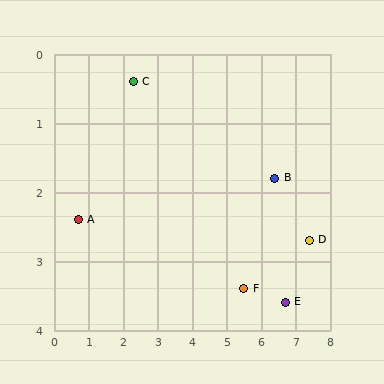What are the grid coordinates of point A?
Point A is at approximately (0.7, 2.4).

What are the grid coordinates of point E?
Point E is at approximately (6.7, 3.6).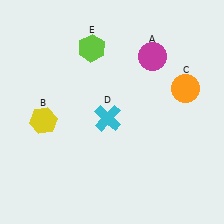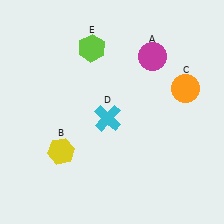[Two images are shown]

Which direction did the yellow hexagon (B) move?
The yellow hexagon (B) moved down.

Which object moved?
The yellow hexagon (B) moved down.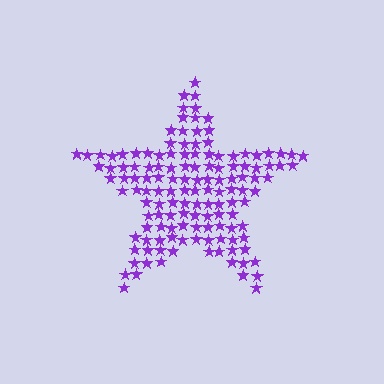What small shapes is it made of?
It is made of small stars.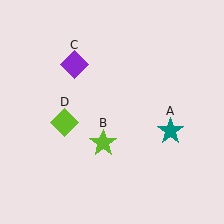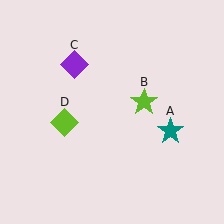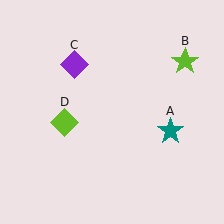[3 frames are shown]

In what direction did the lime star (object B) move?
The lime star (object B) moved up and to the right.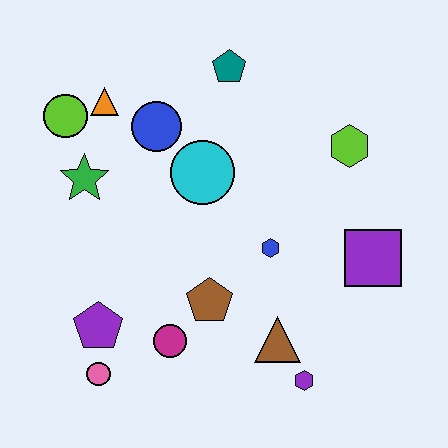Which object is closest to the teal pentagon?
The blue circle is closest to the teal pentagon.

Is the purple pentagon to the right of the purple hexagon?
No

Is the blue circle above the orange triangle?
No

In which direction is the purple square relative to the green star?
The purple square is to the right of the green star.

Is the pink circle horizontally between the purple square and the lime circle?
Yes